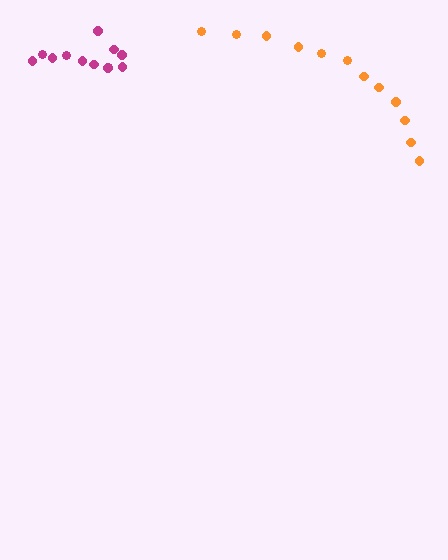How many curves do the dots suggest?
There are 2 distinct paths.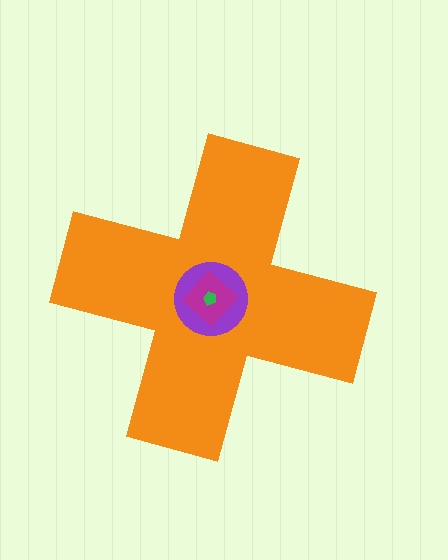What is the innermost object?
The green pentagon.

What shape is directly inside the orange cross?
The purple circle.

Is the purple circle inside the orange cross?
Yes.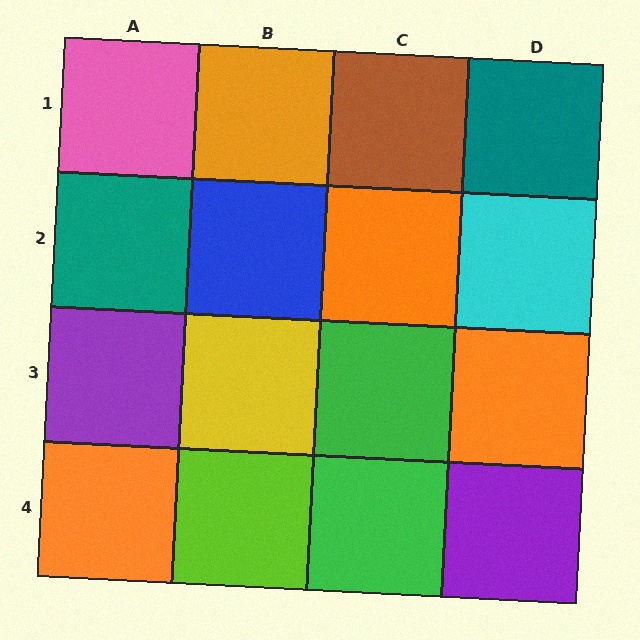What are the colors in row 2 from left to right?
Teal, blue, orange, cyan.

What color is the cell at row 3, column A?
Purple.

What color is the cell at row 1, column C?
Brown.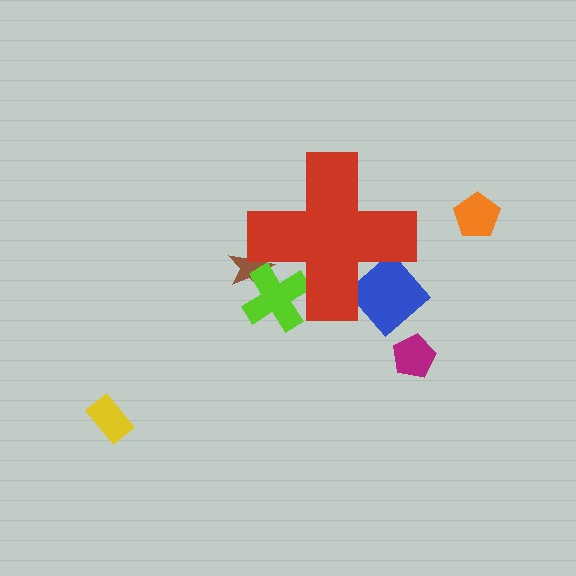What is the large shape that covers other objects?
A red cross.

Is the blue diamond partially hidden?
Yes, the blue diamond is partially hidden behind the red cross.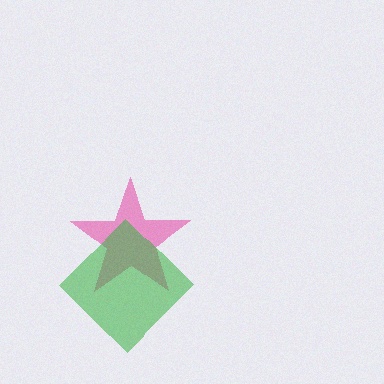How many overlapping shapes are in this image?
There are 2 overlapping shapes in the image.